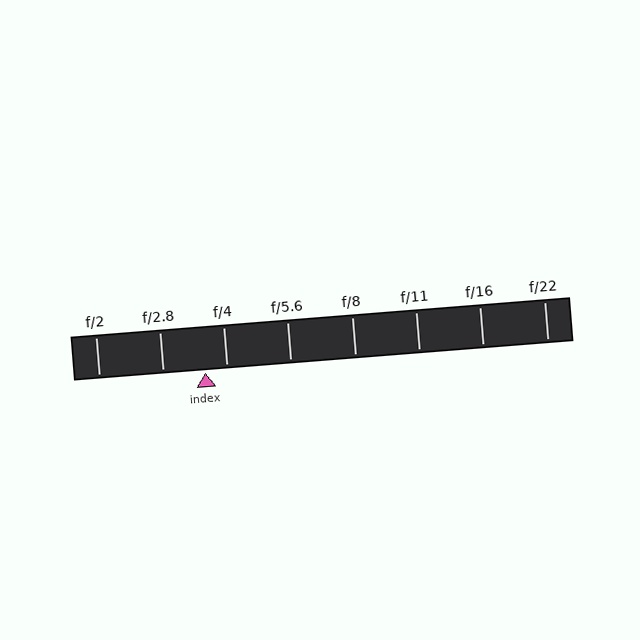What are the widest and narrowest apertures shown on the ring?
The widest aperture shown is f/2 and the narrowest is f/22.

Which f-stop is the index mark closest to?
The index mark is closest to f/4.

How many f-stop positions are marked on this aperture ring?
There are 8 f-stop positions marked.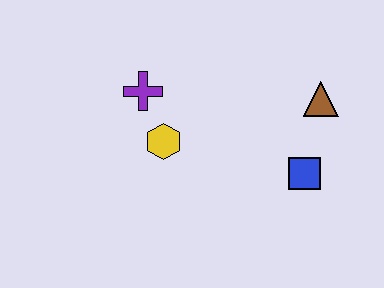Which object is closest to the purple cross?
The yellow hexagon is closest to the purple cross.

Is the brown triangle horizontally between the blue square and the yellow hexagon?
No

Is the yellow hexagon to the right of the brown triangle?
No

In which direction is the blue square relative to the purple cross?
The blue square is to the right of the purple cross.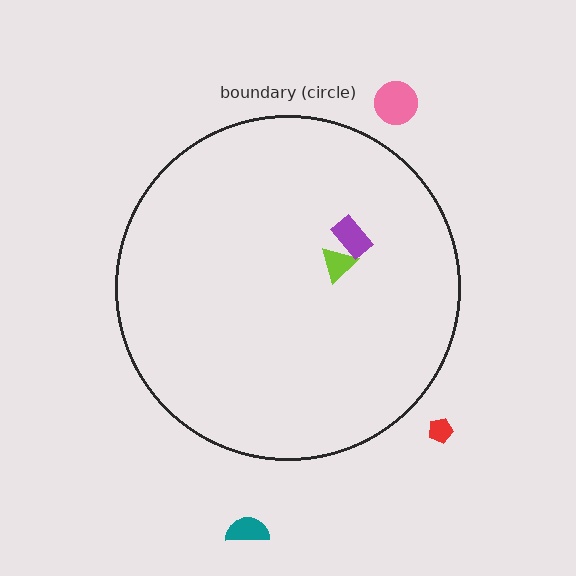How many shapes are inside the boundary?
2 inside, 3 outside.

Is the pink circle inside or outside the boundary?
Outside.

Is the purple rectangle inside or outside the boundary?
Inside.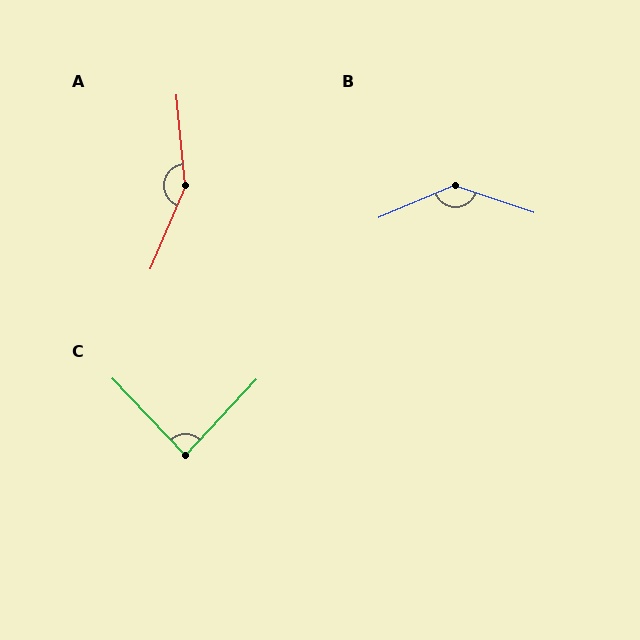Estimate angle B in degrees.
Approximately 138 degrees.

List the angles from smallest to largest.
C (86°), B (138°), A (152°).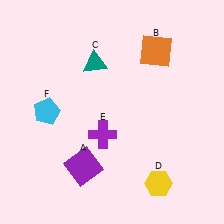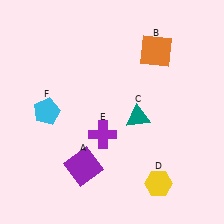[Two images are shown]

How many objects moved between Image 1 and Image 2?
1 object moved between the two images.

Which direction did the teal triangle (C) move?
The teal triangle (C) moved down.